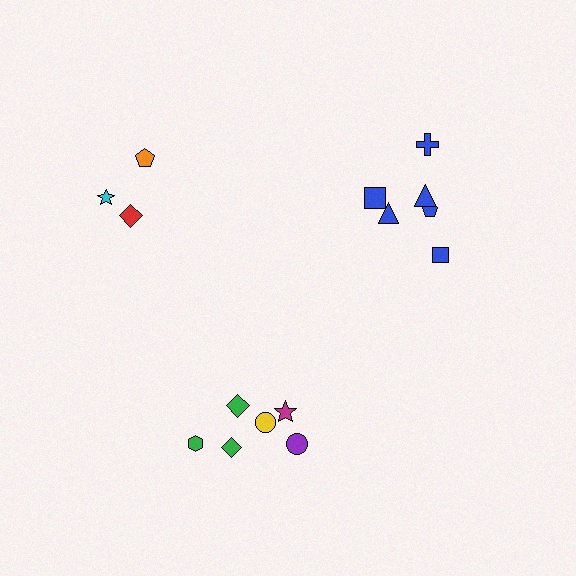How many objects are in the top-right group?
There are 6 objects.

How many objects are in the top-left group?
There are 3 objects.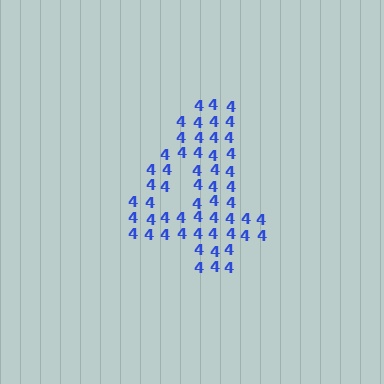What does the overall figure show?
The overall figure shows the digit 4.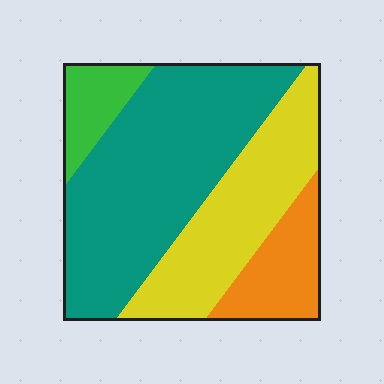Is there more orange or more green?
Orange.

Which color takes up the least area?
Green, at roughly 10%.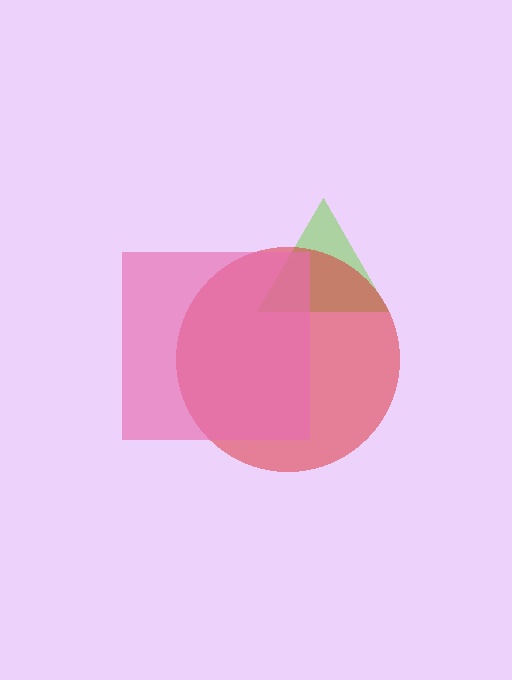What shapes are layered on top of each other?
The layered shapes are: a lime triangle, a red circle, a pink square.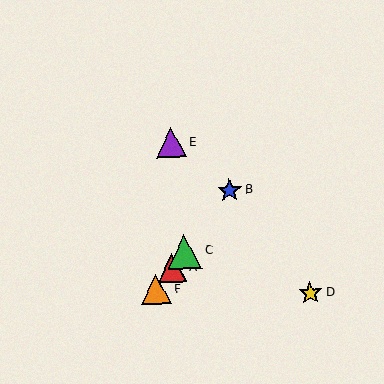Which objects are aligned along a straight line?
Objects A, B, C, F are aligned along a straight line.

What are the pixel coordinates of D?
Object D is at (311, 293).